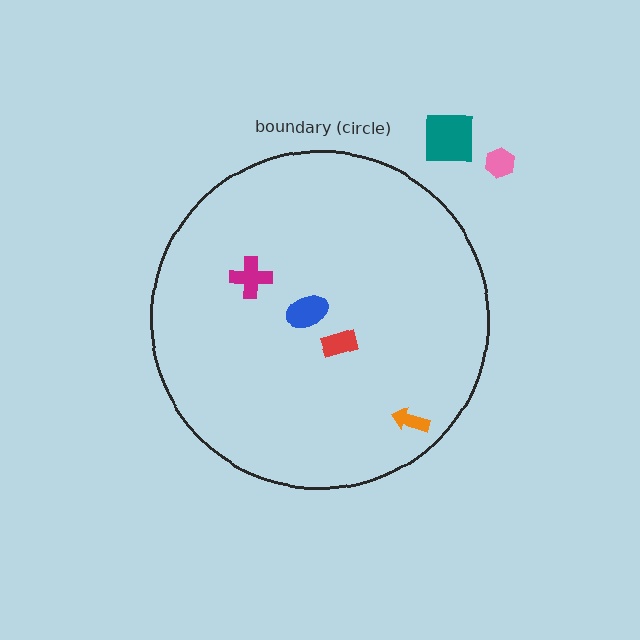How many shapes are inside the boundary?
4 inside, 2 outside.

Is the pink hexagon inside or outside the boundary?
Outside.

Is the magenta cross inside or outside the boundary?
Inside.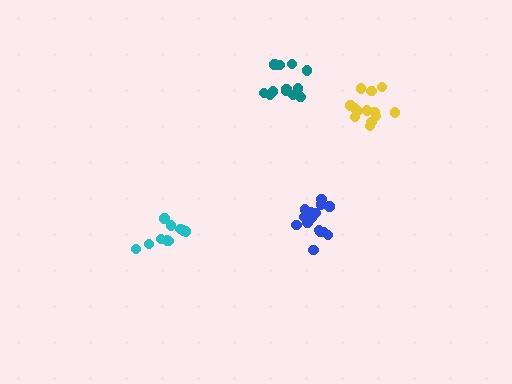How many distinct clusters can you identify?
There are 4 distinct clusters.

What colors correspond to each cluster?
The clusters are colored: yellow, cyan, teal, blue.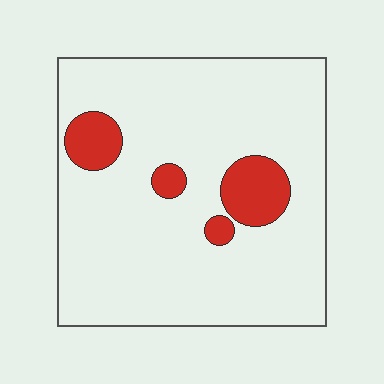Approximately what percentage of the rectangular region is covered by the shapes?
Approximately 10%.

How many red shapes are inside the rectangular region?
4.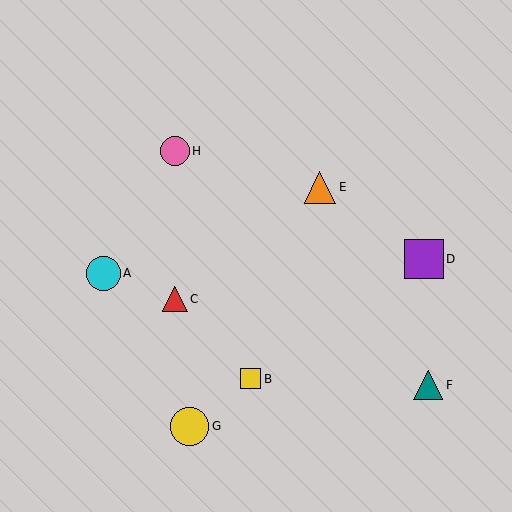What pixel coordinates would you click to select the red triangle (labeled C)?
Click at (175, 299) to select the red triangle C.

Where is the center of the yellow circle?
The center of the yellow circle is at (190, 426).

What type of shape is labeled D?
Shape D is a purple square.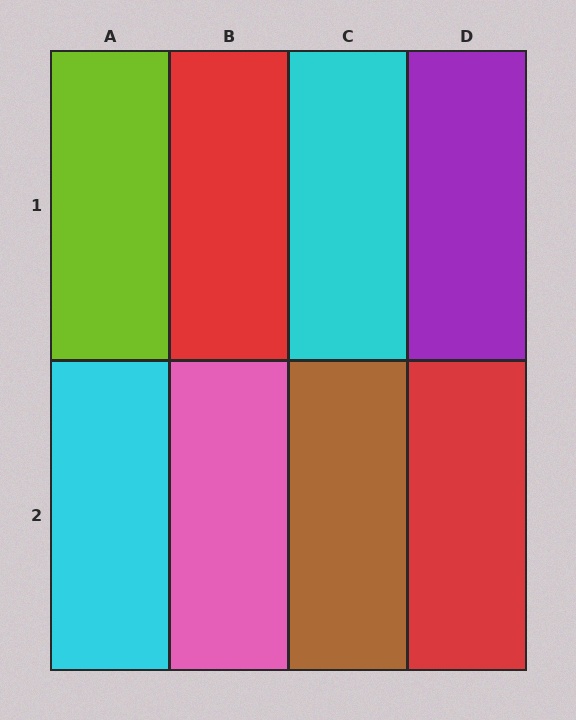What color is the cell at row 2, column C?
Brown.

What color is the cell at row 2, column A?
Cyan.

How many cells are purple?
1 cell is purple.